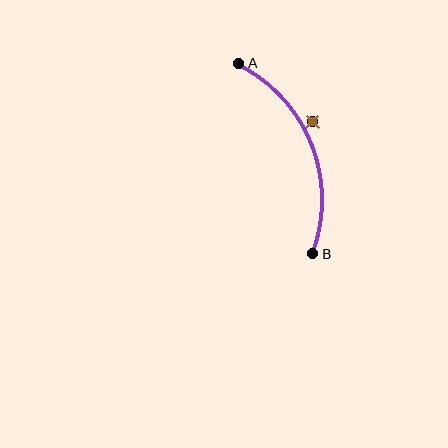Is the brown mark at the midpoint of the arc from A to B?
No — the brown mark does not lie on the arc at all. It sits slightly outside the curve.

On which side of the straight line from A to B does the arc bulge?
The arc bulges to the right of the straight line connecting A and B.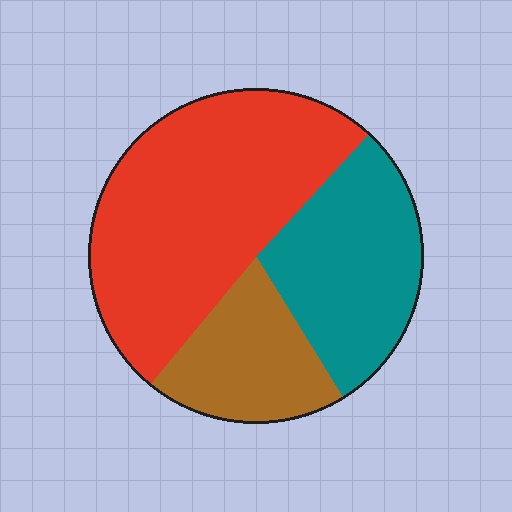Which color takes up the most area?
Red, at roughly 50%.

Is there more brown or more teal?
Teal.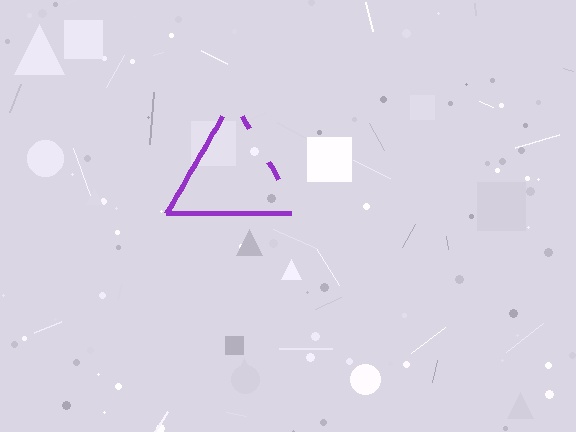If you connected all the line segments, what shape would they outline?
They would outline a triangle.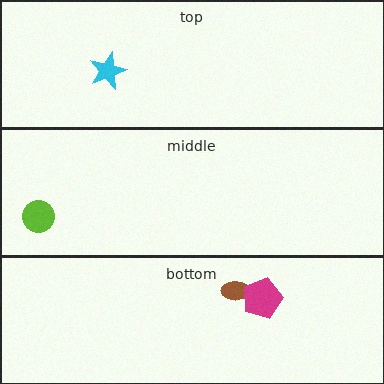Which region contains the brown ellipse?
The bottom region.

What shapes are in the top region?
The cyan star.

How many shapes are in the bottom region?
2.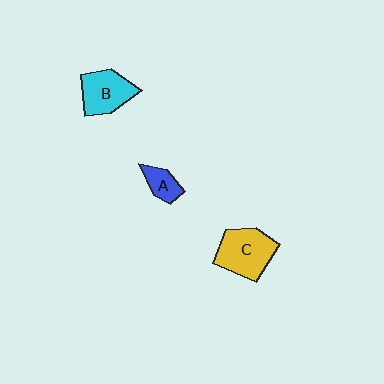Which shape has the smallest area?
Shape A (blue).